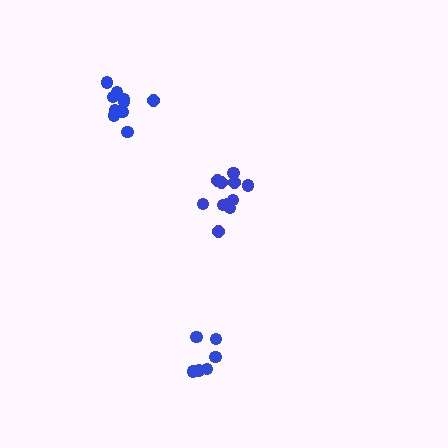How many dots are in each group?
Group 1: 10 dots, Group 2: 11 dots, Group 3: 6 dots (27 total).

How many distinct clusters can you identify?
There are 3 distinct clusters.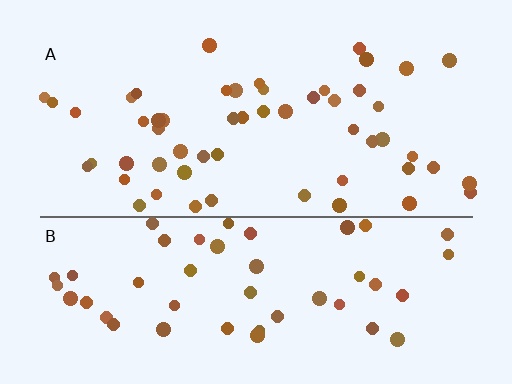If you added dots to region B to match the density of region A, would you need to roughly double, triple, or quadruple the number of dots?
Approximately double.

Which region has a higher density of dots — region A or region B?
A (the top).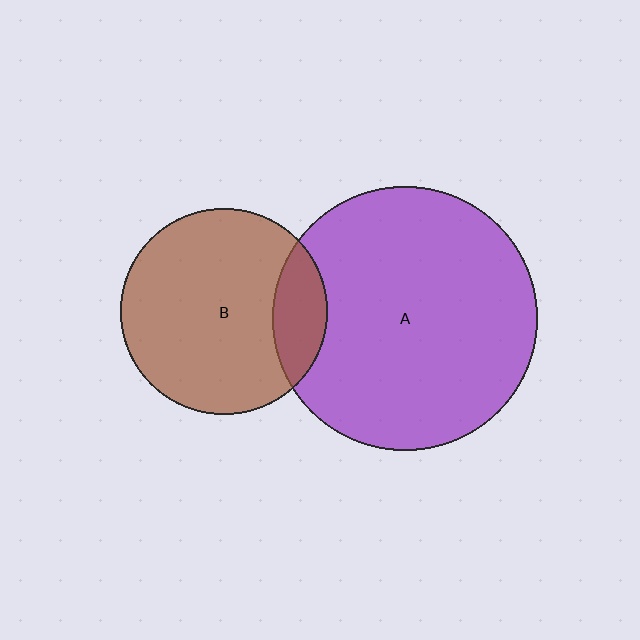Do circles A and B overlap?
Yes.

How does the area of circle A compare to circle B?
Approximately 1.6 times.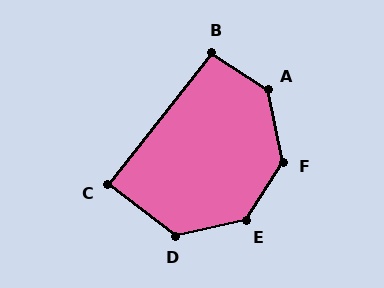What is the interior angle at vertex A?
Approximately 135 degrees (obtuse).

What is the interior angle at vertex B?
Approximately 95 degrees (obtuse).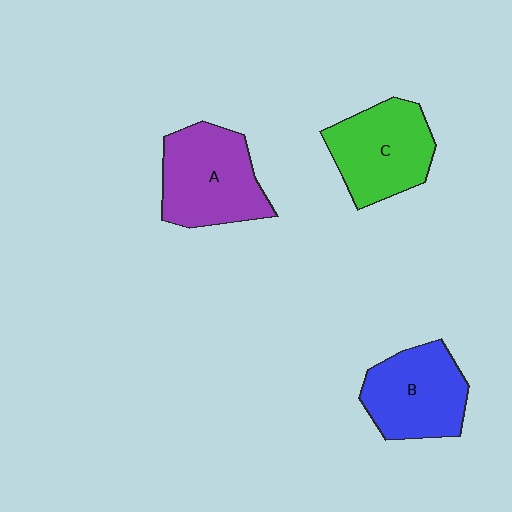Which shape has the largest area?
Shape A (purple).